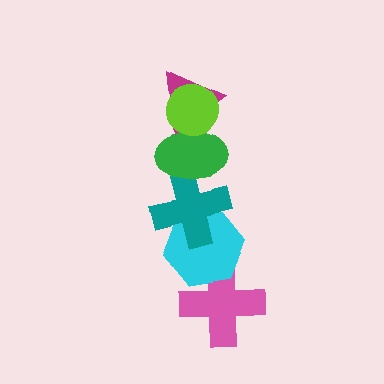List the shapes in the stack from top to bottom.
From top to bottom: the lime circle, the magenta triangle, the green ellipse, the teal cross, the cyan hexagon, the pink cross.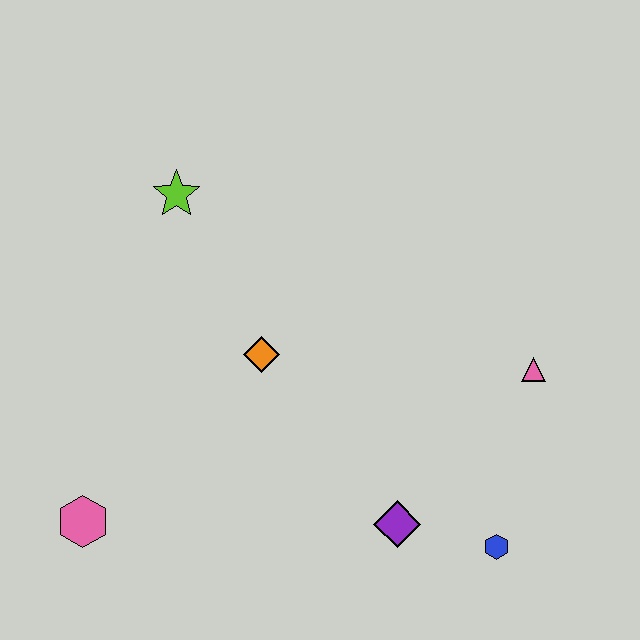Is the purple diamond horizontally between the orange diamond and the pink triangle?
Yes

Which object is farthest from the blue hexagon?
The lime star is farthest from the blue hexagon.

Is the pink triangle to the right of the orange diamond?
Yes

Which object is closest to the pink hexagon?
The orange diamond is closest to the pink hexagon.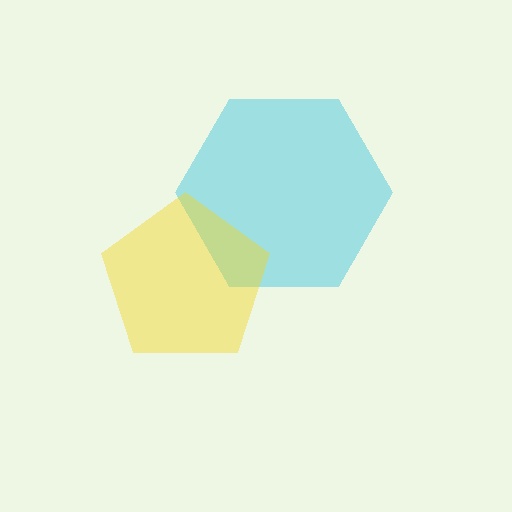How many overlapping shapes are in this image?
There are 2 overlapping shapes in the image.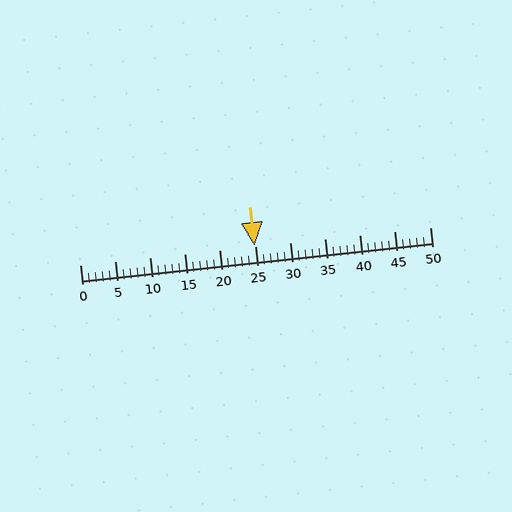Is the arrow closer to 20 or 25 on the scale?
The arrow is closer to 25.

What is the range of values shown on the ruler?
The ruler shows values from 0 to 50.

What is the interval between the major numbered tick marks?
The major tick marks are spaced 5 units apart.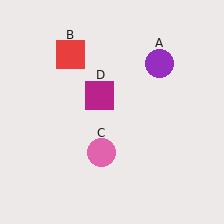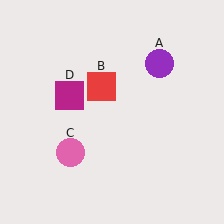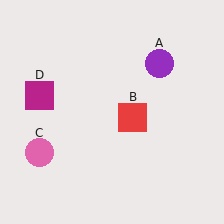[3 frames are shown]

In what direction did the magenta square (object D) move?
The magenta square (object D) moved left.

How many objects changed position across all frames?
3 objects changed position: red square (object B), pink circle (object C), magenta square (object D).